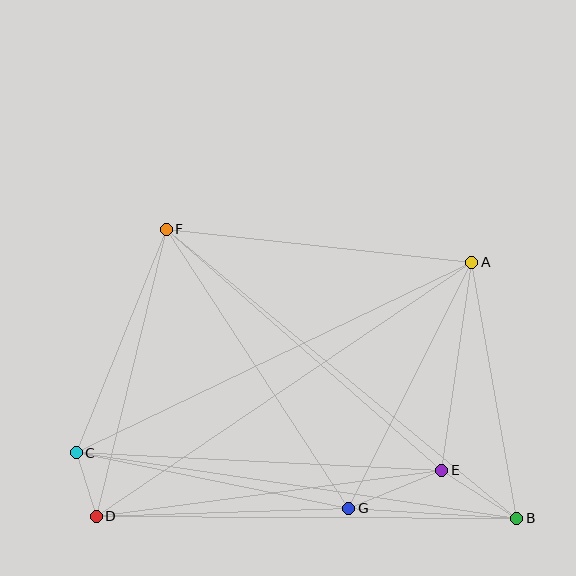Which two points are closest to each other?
Points C and D are closest to each other.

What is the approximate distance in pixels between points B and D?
The distance between B and D is approximately 420 pixels.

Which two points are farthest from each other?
Points B and F are farthest from each other.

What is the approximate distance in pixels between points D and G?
The distance between D and G is approximately 253 pixels.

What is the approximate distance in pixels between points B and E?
The distance between B and E is approximately 89 pixels.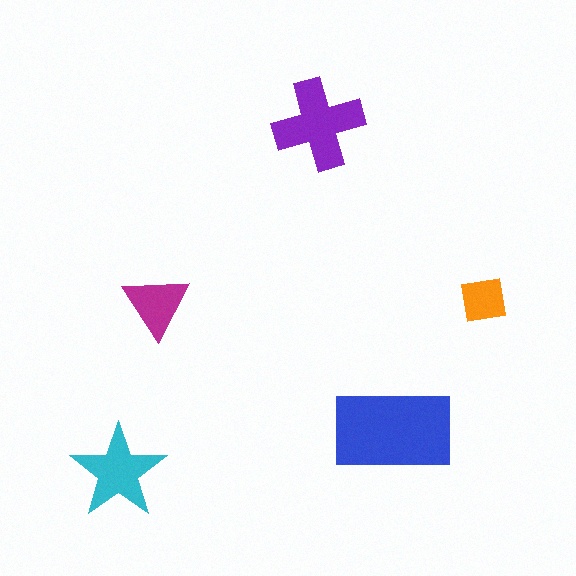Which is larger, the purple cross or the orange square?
The purple cross.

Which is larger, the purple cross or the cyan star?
The purple cross.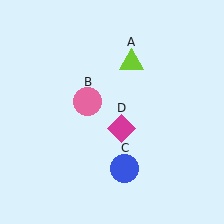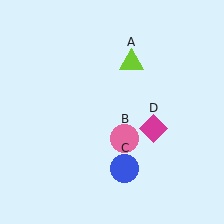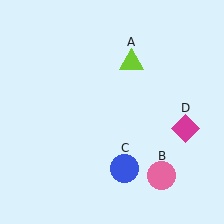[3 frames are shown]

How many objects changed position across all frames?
2 objects changed position: pink circle (object B), magenta diamond (object D).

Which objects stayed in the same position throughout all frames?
Lime triangle (object A) and blue circle (object C) remained stationary.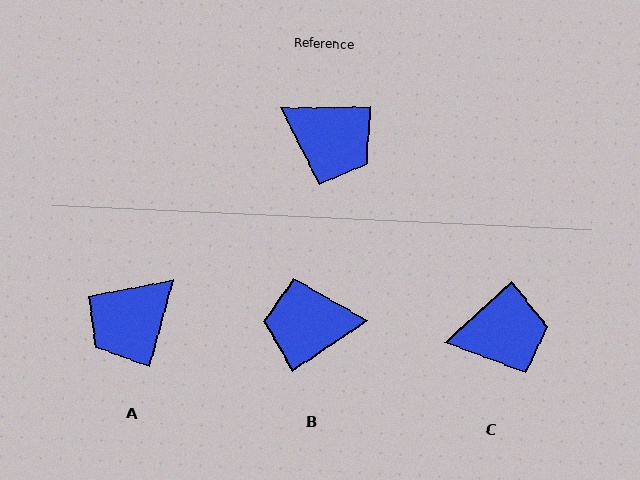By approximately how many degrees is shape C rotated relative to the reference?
Approximately 42 degrees counter-clockwise.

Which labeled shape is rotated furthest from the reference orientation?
B, about 147 degrees away.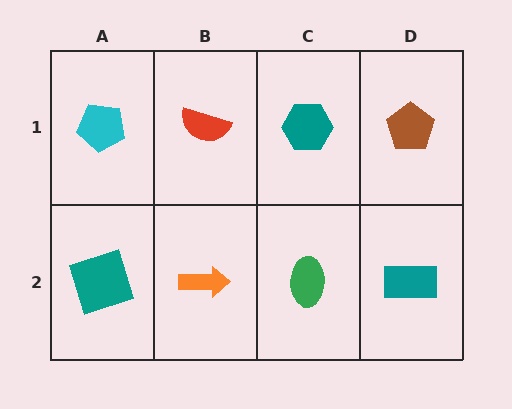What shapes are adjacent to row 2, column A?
A cyan pentagon (row 1, column A), an orange arrow (row 2, column B).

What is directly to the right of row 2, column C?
A teal rectangle.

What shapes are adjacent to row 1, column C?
A green ellipse (row 2, column C), a red semicircle (row 1, column B), a brown pentagon (row 1, column D).